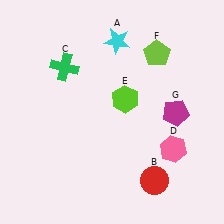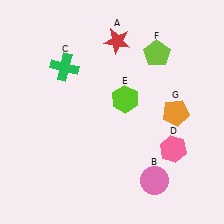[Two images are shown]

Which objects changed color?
A changed from cyan to red. B changed from red to pink. G changed from magenta to orange.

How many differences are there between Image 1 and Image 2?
There are 3 differences between the two images.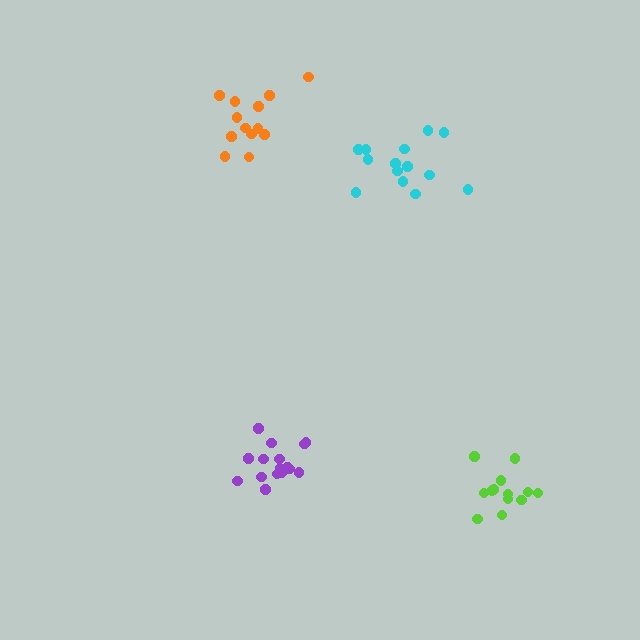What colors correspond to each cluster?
The clusters are colored: purple, orange, cyan, lime.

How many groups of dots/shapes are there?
There are 4 groups.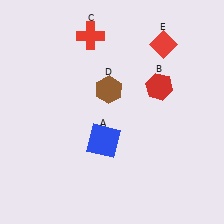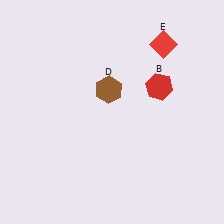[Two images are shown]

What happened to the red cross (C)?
The red cross (C) was removed in Image 2. It was in the top-left area of Image 1.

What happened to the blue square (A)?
The blue square (A) was removed in Image 2. It was in the bottom-left area of Image 1.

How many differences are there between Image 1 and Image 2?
There are 2 differences between the two images.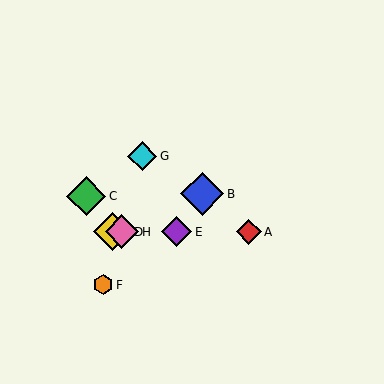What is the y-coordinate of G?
Object G is at y≈156.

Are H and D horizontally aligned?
Yes, both are at y≈232.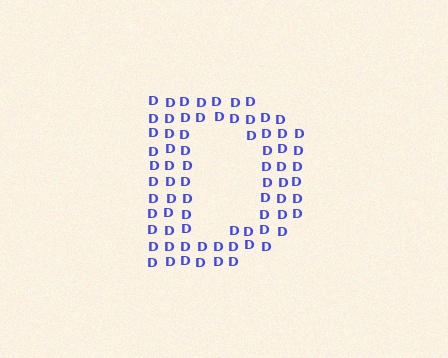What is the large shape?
The large shape is the letter D.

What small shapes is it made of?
It is made of small letter D's.